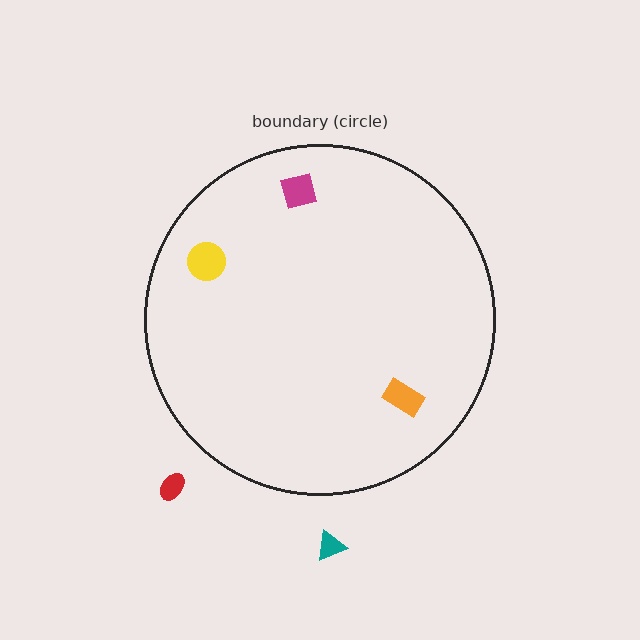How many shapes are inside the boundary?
3 inside, 2 outside.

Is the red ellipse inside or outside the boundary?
Outside.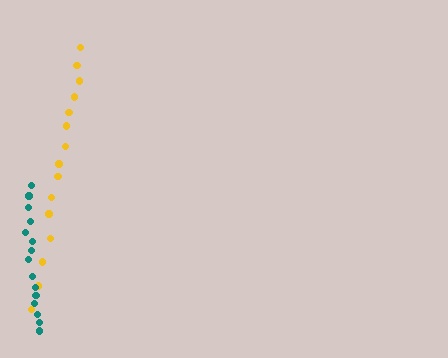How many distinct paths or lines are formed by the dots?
There are 2 distinct paths.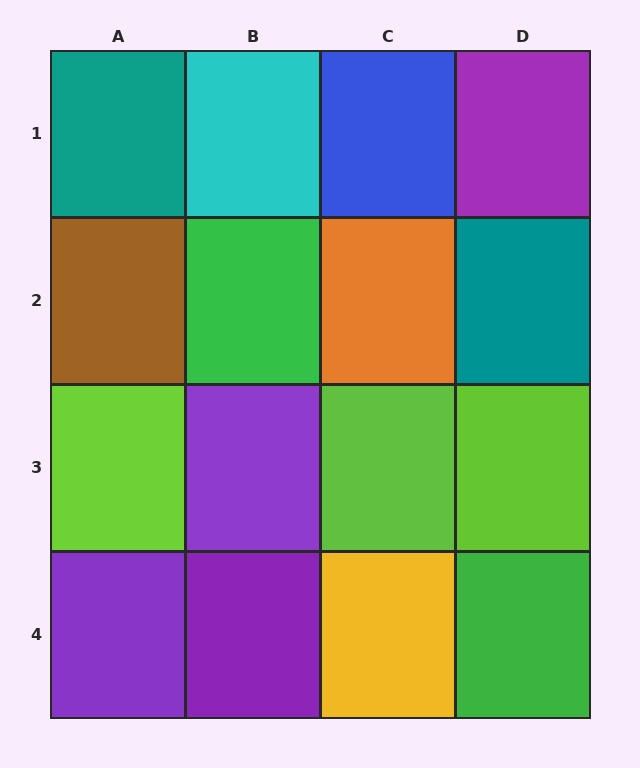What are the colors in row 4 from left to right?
Purple, purple, yellow, green.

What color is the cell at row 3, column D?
Lime.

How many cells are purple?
4 cells are purple.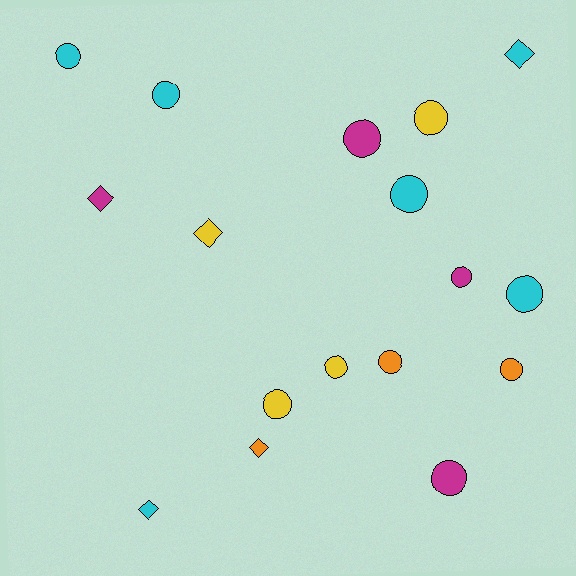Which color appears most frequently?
Cyan, with 6 objects.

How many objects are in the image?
There are 17 objects.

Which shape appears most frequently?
Circle, with 12 objects.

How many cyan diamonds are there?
There are 2 cyan diamonds.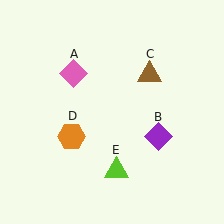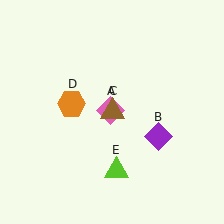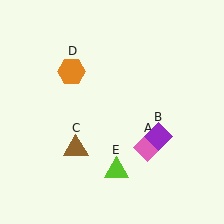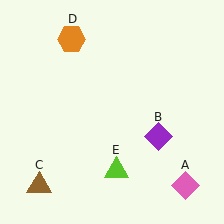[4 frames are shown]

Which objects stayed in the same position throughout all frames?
Purple diamond (object B) and lime triangle (object E) remained stationary.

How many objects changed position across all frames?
3 objects changed position: pink diamond (object A), brown triangle (object C), orange hexagon (object D).